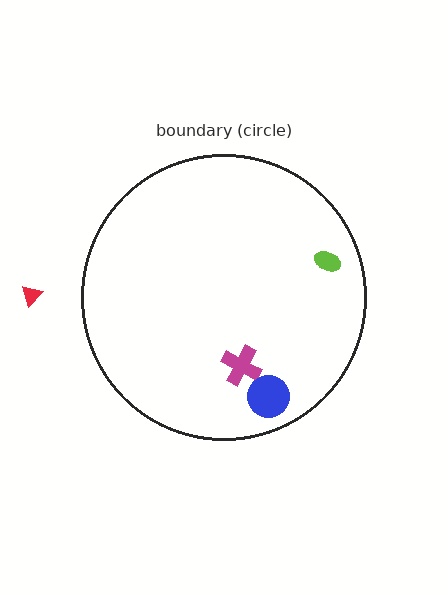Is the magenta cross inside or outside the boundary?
Inside.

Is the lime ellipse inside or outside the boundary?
Inside.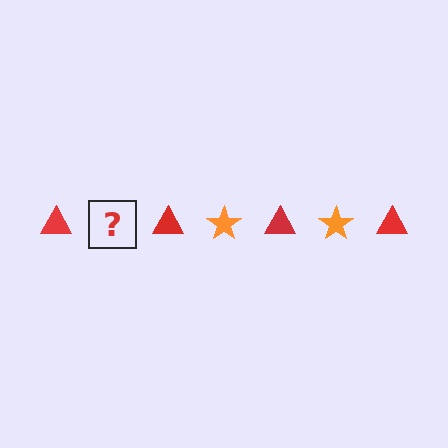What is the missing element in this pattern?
The missing element is an orange star.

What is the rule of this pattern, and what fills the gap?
The rule is that the pattern alternates between red triangle and orange star. The gap should be filled with an orange star.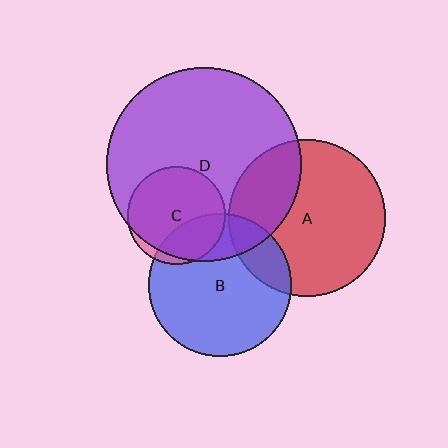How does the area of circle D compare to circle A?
Approximately 1.5 times.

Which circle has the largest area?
Circle D (purple).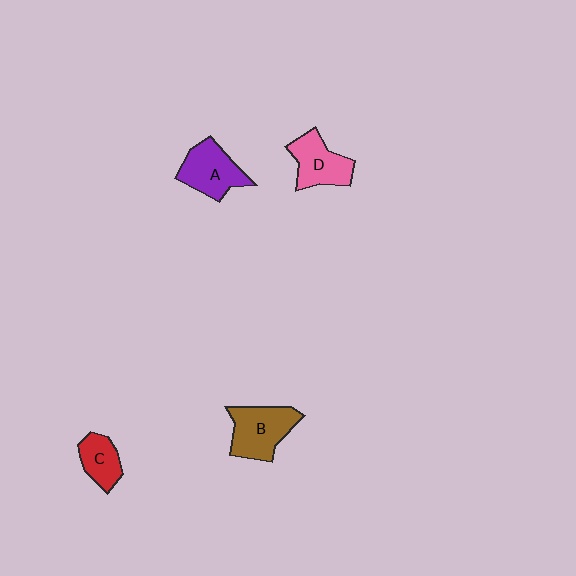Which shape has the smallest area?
Shape C (red).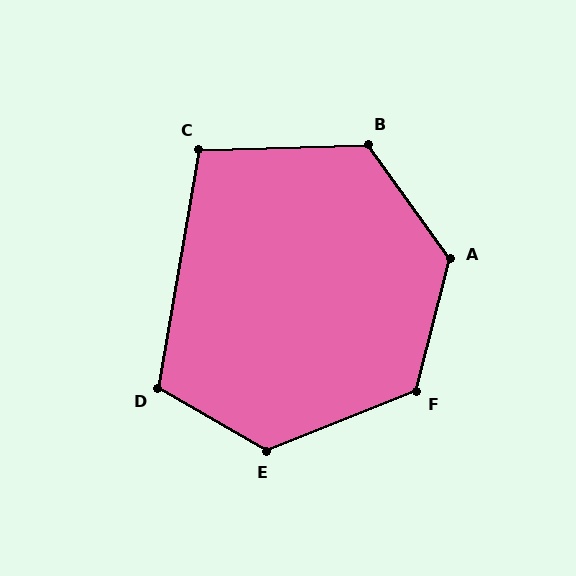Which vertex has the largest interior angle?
A, at approximately 130 degrees.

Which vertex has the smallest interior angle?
C, at approximately 102 degrees.